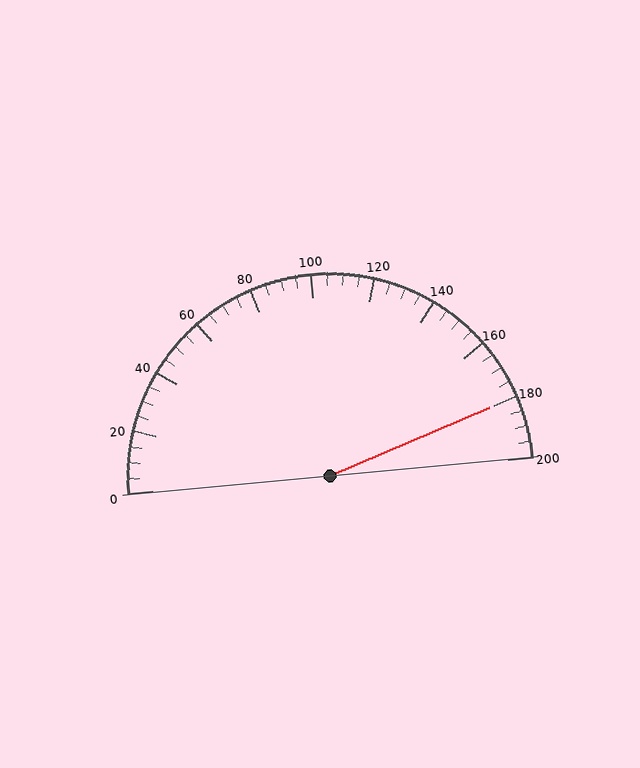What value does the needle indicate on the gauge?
The needle indicates approximately 180.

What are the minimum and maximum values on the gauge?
The gauge ranges from 0 to 200.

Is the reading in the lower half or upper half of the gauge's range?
The reading is in the upper half of the range (0 to 200).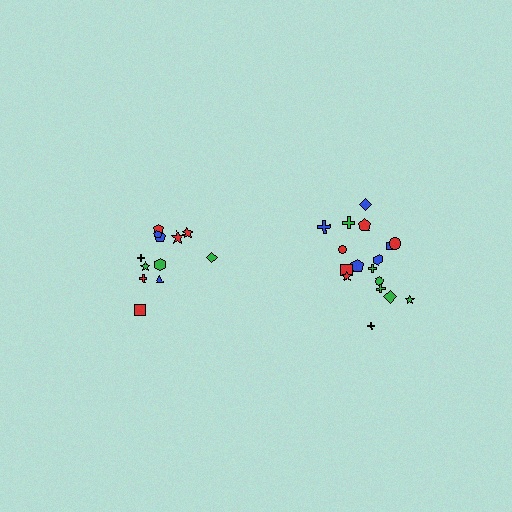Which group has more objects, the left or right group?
The right group.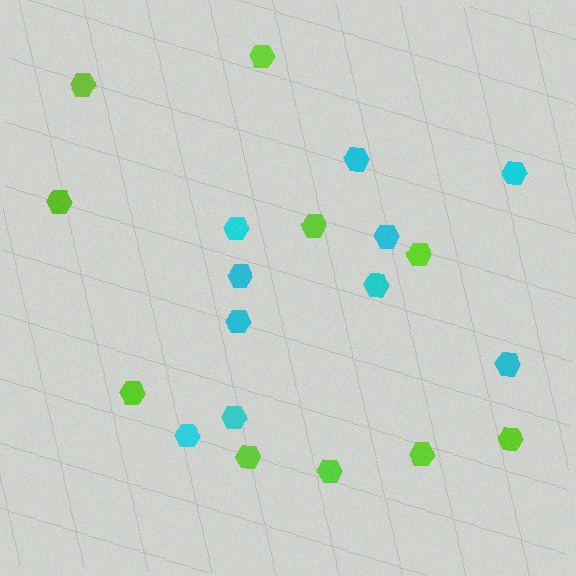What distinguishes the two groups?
There are 2 groups: one group of cyan hexagons (10) and one group of lime hexagons (10).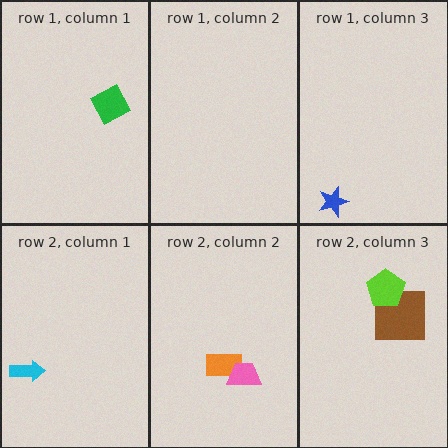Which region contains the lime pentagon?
The row 2, column 3 region.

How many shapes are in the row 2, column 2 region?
2.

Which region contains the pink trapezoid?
The row 2, column 2 region.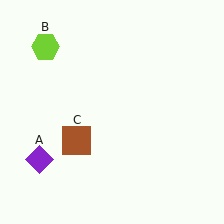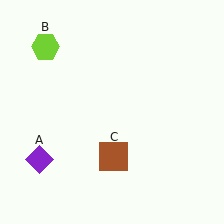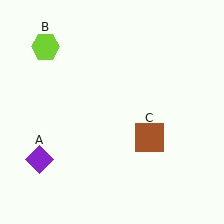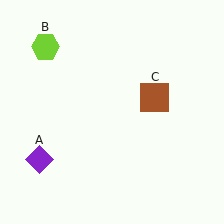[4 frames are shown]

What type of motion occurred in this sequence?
The brown square (object C) rotated counterclockwise around the center of the scene.